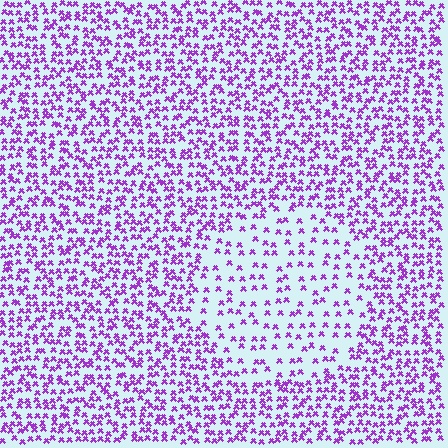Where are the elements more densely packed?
The elements are more densely packed outside the circle boundary.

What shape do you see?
I see a circle.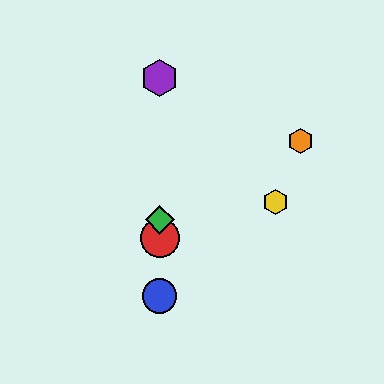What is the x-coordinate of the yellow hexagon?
The yellow hexagon is at x≈275.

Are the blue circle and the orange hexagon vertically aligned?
No, the blue circle is at x≈160 and the orange hexagon is at x≈301.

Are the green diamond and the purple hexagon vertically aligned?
Yes, both are at x≈160.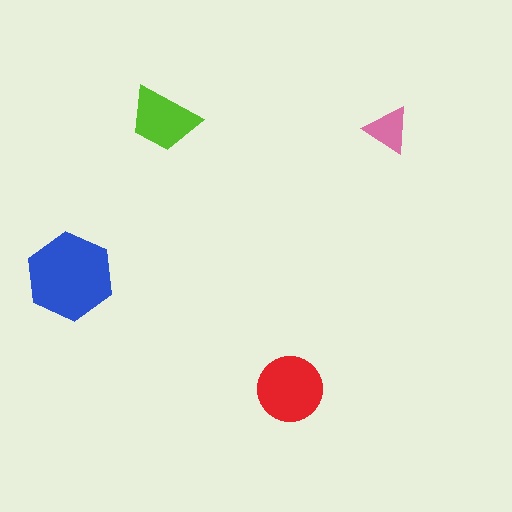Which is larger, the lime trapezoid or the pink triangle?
The lime trapezoid.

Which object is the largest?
The blue hexagon.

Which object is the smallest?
The pink triangle.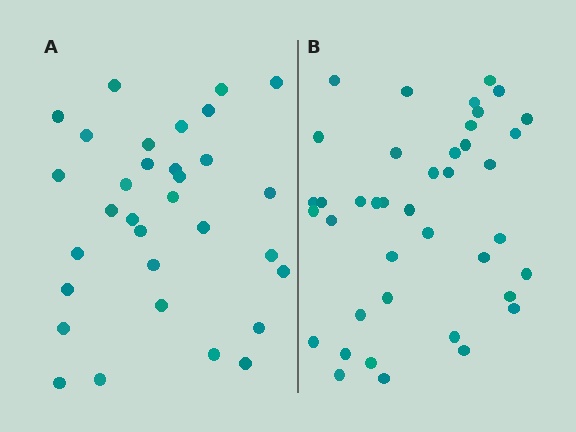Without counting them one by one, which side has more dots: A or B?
Region B (the right region) has more dots.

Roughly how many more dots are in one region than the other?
Region B has roughly 8 or so more dots than region A.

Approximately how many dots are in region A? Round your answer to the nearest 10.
About 30 dots. (The exact count is 32, which rounds to 30.)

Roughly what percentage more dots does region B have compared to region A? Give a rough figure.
About 25% more.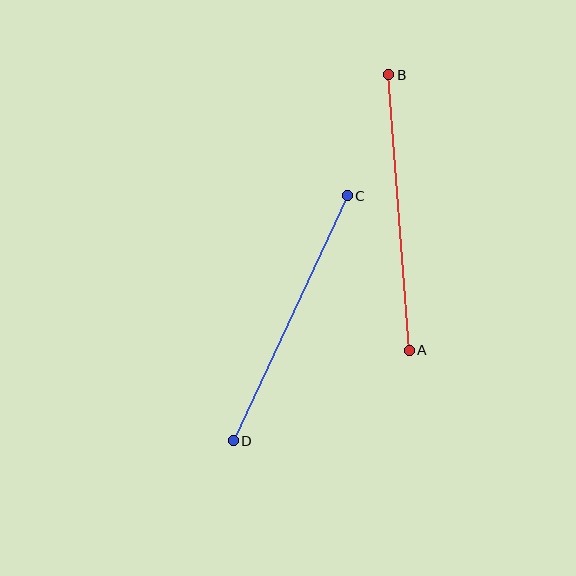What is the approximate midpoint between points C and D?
The midpoint is at approximately (290, 318) pixels.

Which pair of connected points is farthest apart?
Points A and B are farthest apart.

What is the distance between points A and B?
The distance is approximately 276 pixels.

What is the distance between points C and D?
The distance is approximately 270 pixels.